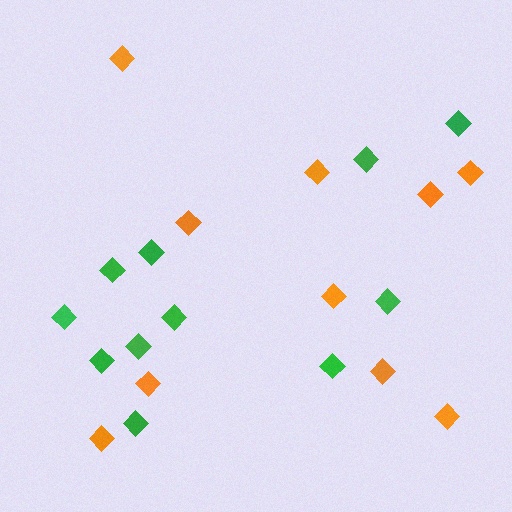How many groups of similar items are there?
There are 2 groups: one group of green diamonds (11) and one group of orange diamonds (10).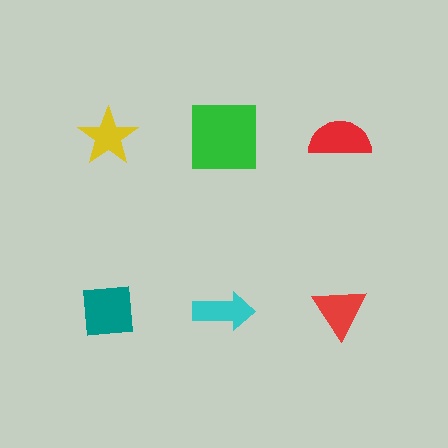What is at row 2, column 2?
A cyan arrow.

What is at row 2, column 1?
A teal square.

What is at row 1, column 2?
A green square.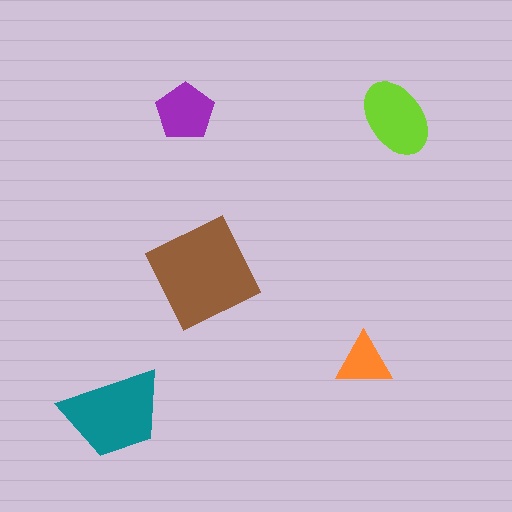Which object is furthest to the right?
The lime ellipse is rightmost.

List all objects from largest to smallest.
The brown diamond, the teal trapezoid, the lime ellipse, the purple pentagon, the orange triangle.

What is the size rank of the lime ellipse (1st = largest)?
3rd.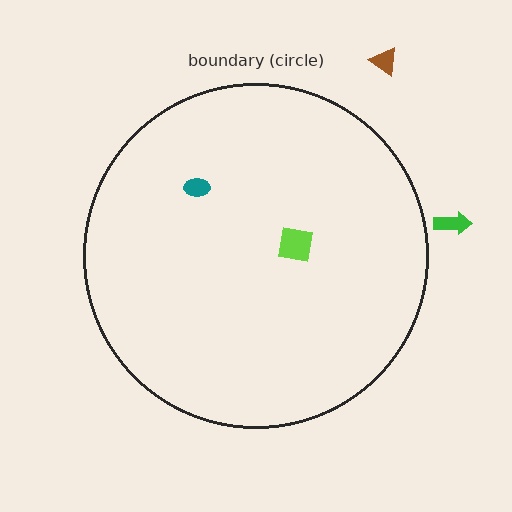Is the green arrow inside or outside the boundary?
Outside.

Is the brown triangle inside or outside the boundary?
Outside.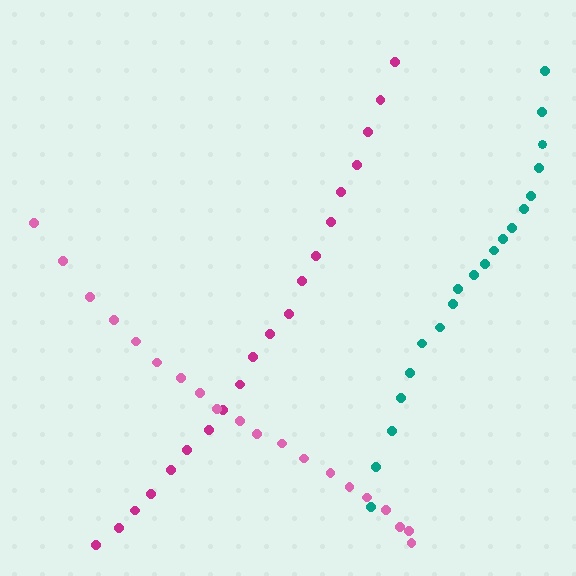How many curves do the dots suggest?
There are 3 distinct paths.